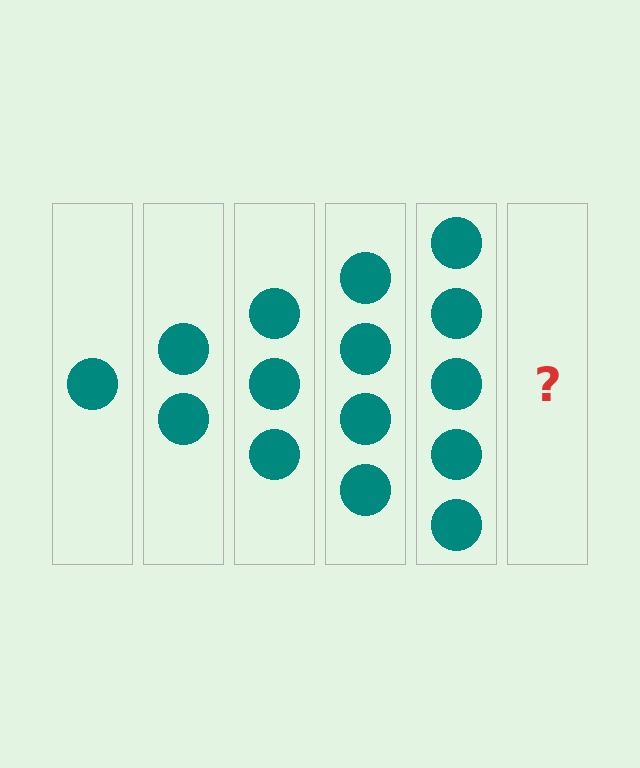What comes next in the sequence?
The next element should be 6 circles.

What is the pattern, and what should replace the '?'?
The pattern is that each step adds one more circle. The '?' should be 6 circles.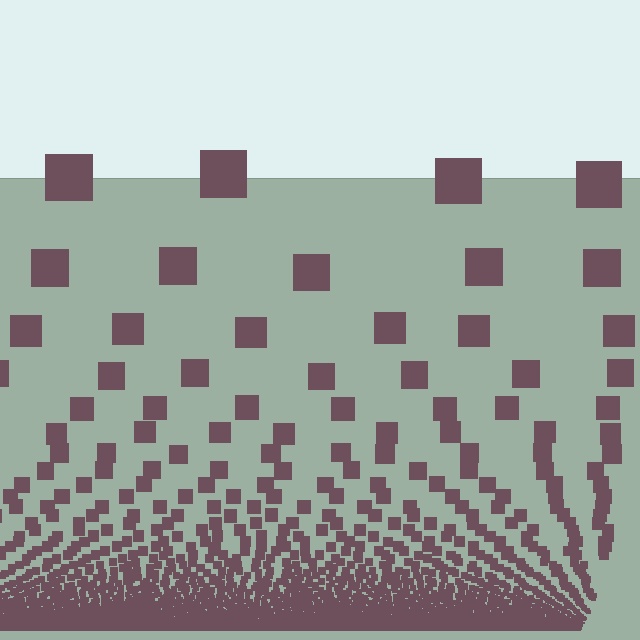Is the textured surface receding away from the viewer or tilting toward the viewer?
The surface appears to tilt toward the viewer. Texture elements get larger and sparser toward the top.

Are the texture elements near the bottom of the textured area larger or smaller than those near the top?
Smaller. The gradient is inverted — elements near the bottom are smaller and denser.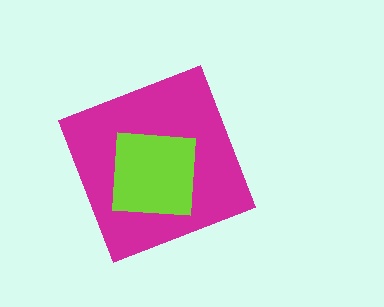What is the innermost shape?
The lime square.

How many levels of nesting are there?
2.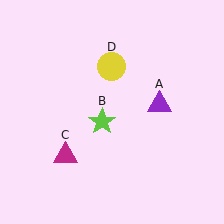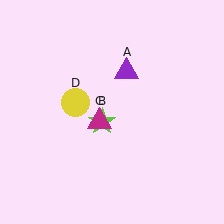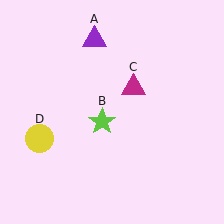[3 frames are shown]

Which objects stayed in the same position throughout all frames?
Lime star (object B) remained stationary.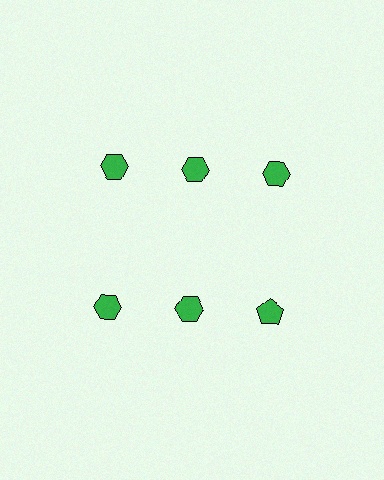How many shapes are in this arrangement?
There are 6 shapes arranged in a grid pattern.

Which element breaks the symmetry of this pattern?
The green pentagon in the second row, center column breaks the symmetry. All other shapes are green hexagons.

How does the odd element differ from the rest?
It has a different shape: pentagon instead of hexagon.